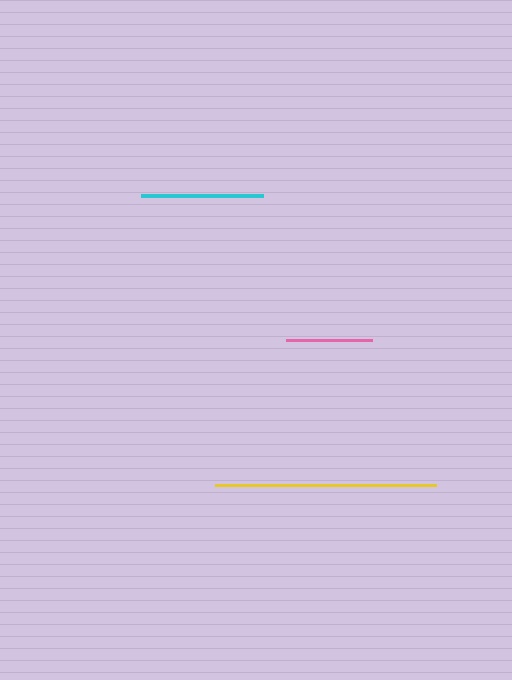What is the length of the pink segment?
The pink segment is approximately 86 pixels long.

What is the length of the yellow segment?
The yellow segment is approximately 221 pixels long.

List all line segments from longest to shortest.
From longest to shortest: yellow, cyan, pink.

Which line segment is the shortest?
The pink line is the shortest at approximately 86 pixels.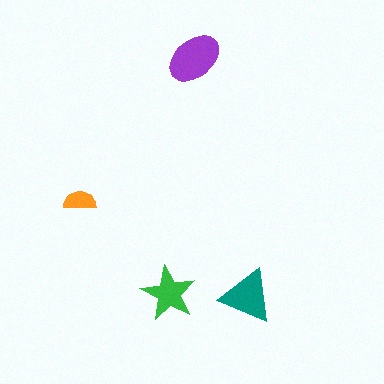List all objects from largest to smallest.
The purple ellipse, the teal triangle, the green star, the orange semicircle.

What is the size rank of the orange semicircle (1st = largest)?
4th.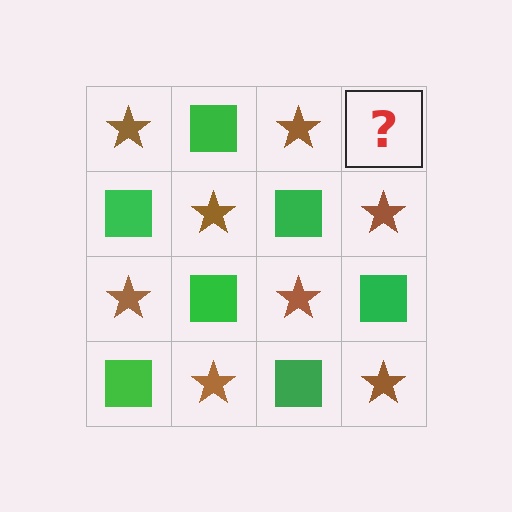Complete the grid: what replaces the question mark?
The question mark should be replaced with a green square.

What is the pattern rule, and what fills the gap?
The rule is that it alternates brown star and green square in a checkerboard pattern. The gap should be filled with a green square.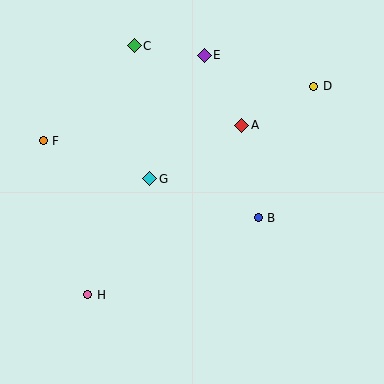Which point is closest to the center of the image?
Point G at (150, 179) is closest to the center.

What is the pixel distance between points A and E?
The distance between A and E is 79 pixels.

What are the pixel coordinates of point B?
Point B is at (258, 218).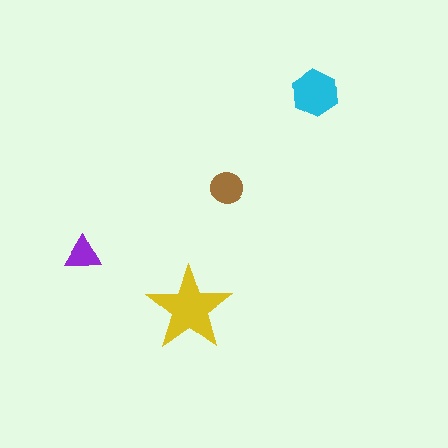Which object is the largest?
The yellow star.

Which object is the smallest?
The purple triangle.